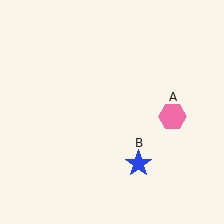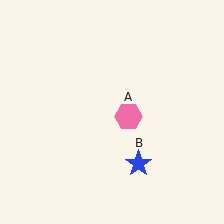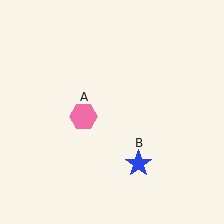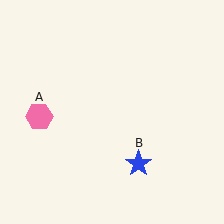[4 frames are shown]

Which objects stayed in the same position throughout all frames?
Blue star (object B) remained stationary.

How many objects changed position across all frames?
1 object changed position: pink hexagon (object A).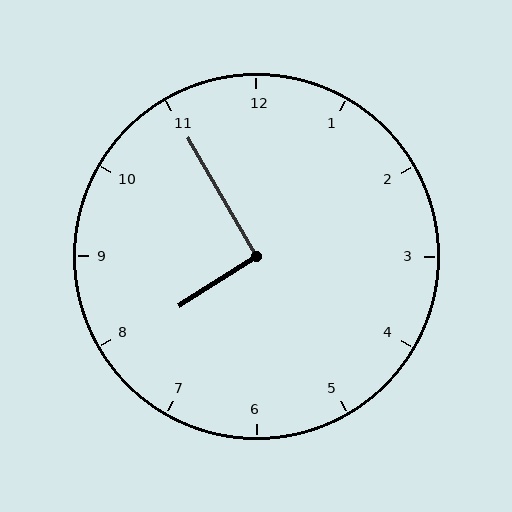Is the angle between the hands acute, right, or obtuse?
It is right.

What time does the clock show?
7:55.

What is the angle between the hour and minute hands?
Approximately 92 degrees.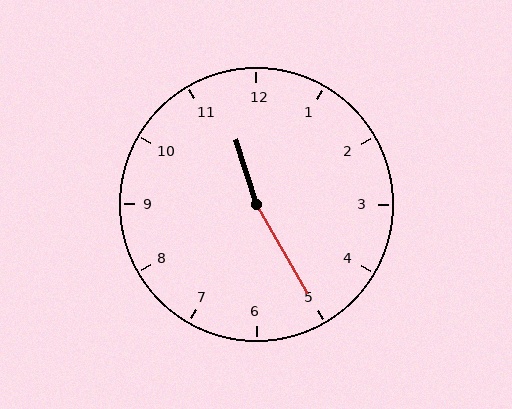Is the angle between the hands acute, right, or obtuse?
It is obtuse.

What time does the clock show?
11:25.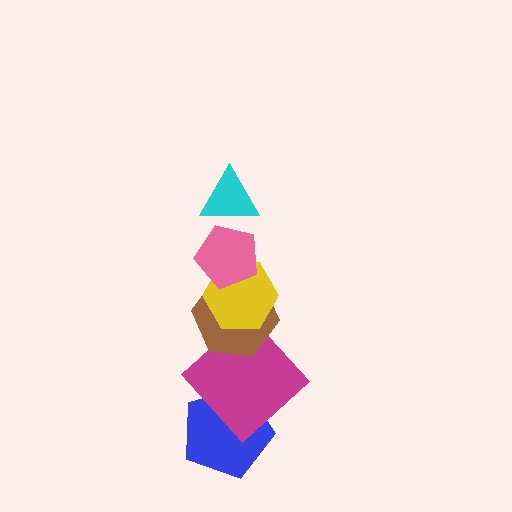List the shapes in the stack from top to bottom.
From top to bottom: the cyan triangle, the pink pentagon, the yellow hexagon, the brown hexagon, the magenta diamond, the blue pentagon.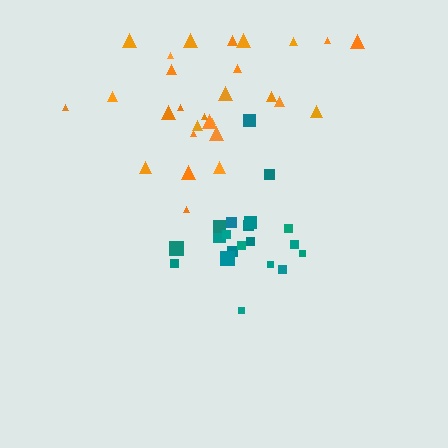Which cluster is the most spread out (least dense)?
Orange.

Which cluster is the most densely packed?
Teal.